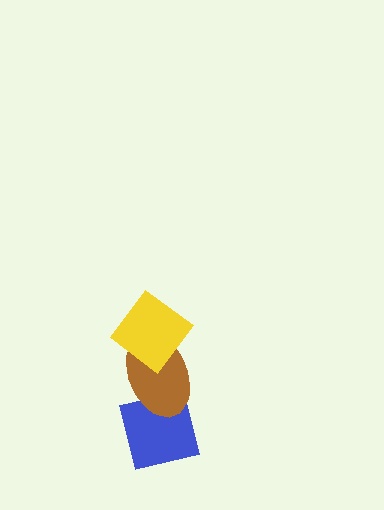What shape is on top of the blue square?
The brown ellipse is on top of the blue square.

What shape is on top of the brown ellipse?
The yellow diamond is on top of the brown ellipse.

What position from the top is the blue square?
The blue square is 3rd from the top.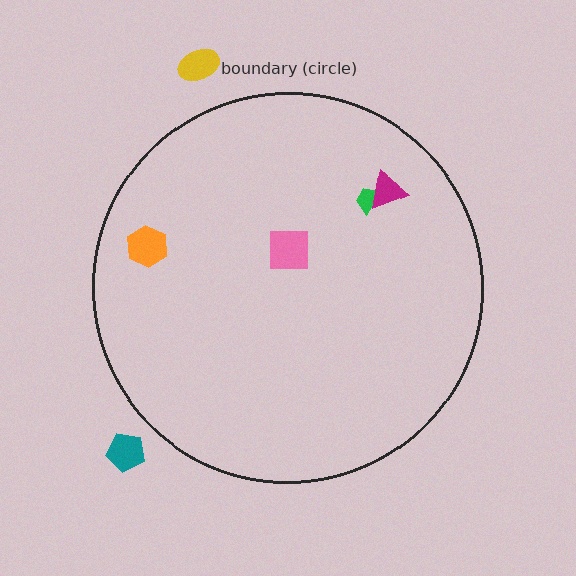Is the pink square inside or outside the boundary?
Inside.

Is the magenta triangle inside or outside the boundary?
Inside.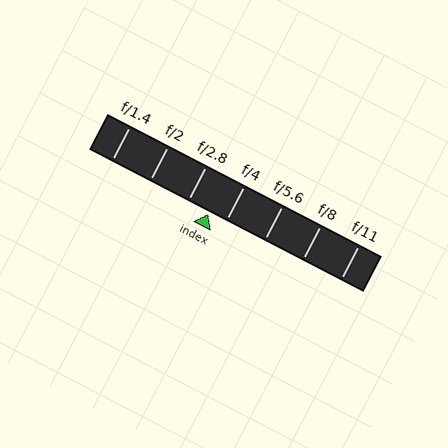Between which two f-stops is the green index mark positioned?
The index mark is between f/2.8 and f/4.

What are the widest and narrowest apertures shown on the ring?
The widest aperture shown is f/1.4 and the narrowest is f/11.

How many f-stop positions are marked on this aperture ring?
There are 7 f-stop positions marked.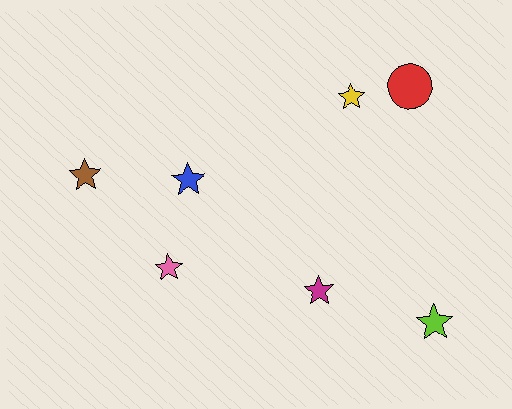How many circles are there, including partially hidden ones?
There is 1 circle.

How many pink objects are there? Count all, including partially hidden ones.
There is 1 pink object.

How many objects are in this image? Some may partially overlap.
There are 7 objects.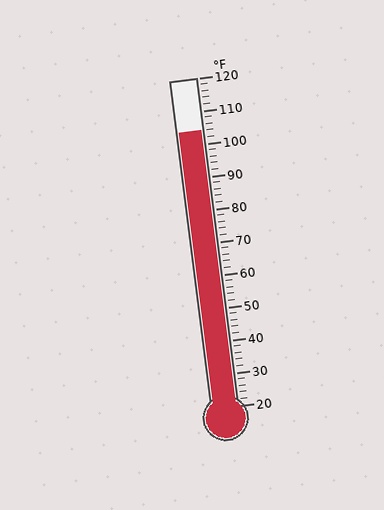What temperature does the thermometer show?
The thermometer shows approximately 104°F.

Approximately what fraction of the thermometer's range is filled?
The thermometer is filled to approximately 85% of its range.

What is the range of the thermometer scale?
The thermometer scale ranges from 20°F to 120°F.